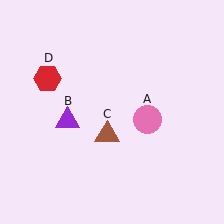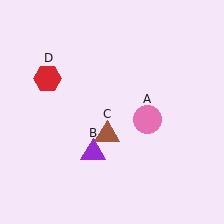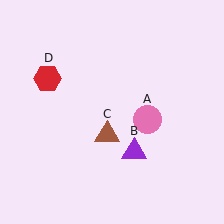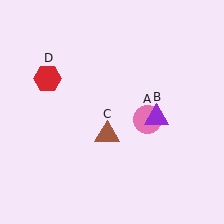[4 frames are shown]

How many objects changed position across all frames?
1 object changed position: purple triangle (object B).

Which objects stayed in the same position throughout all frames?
Pink circle (object A) and brown triangle (object C) and red hexagon (object D) remained stationary.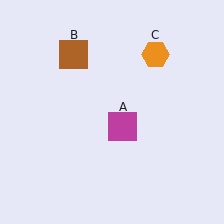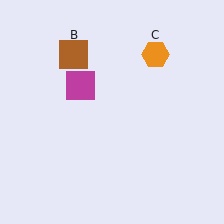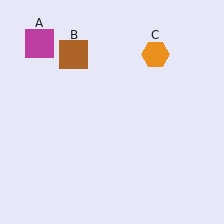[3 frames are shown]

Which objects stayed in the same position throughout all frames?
Brown square (object B) and orange hexagon (object C) remained stationary.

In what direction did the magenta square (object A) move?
The magenta square (object A) moved up and to the left.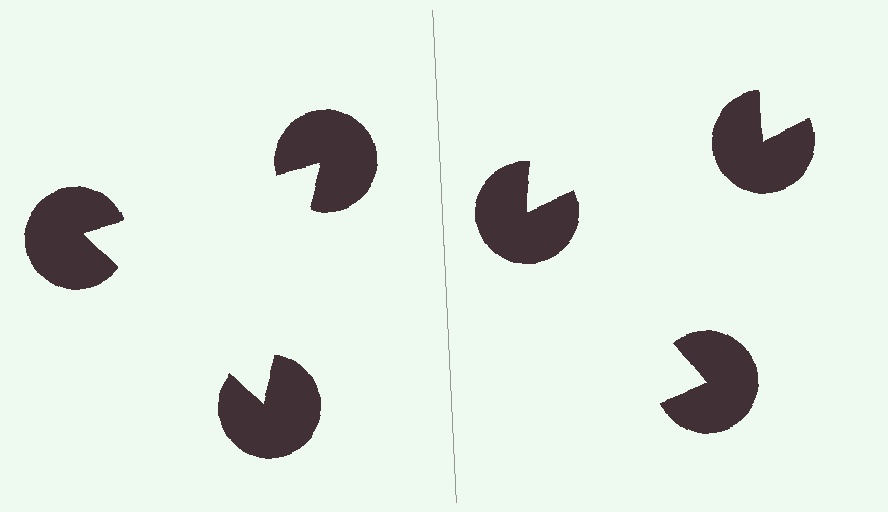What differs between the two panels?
The pac-man discs are positioned identically on both sides; only the wedge orientations differ. On the left they align to a triangle; on the right they are misaligned.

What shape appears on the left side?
An illusory triangle.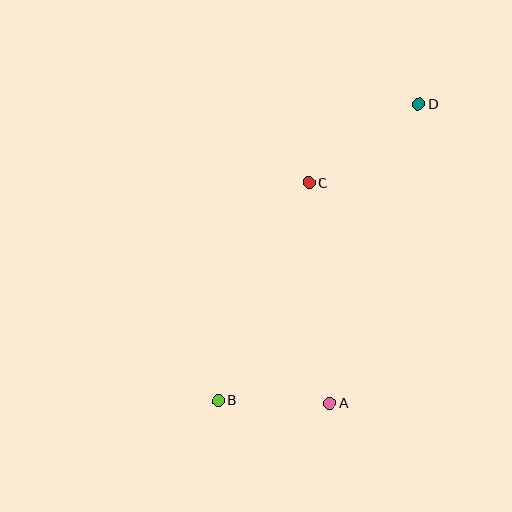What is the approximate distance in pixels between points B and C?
The distance between B and C is approximately 236 pixels.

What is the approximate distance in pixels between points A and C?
The distance between A and C is approximately 221 pixels.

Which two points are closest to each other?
Points A and B are closest to each other.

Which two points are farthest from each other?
Points B and D are farthest from each other.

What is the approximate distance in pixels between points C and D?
The distance between C and D is approximately 135 pixels.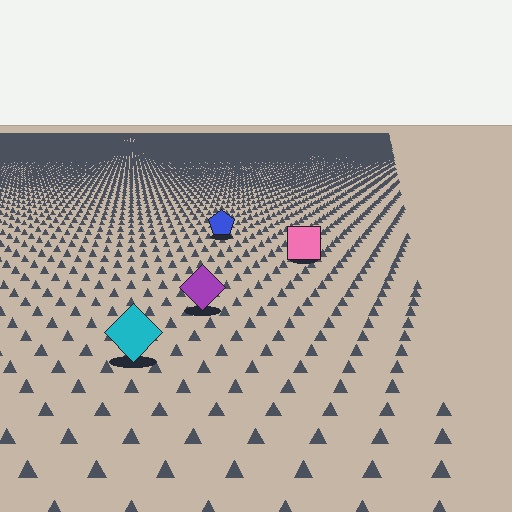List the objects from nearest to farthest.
From nearest to farthest: the cyan diamond, the purple diamond, the pink square, the blue pentagon.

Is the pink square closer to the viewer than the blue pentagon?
Yes. The pink square is closer — you can tell from the texture gradient: the ground texture is coarser near it.